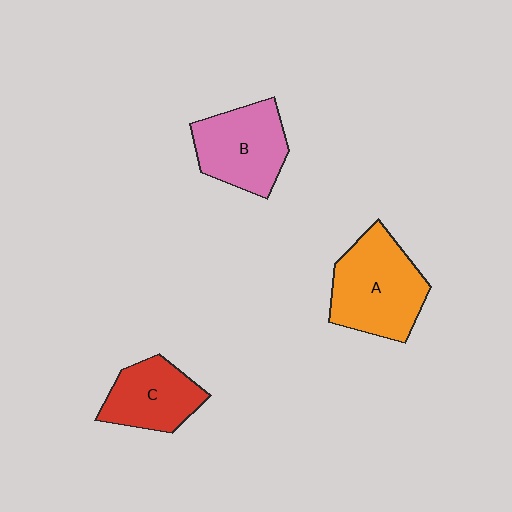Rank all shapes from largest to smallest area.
From largest to smallest: A (orange), B (pink), C (red).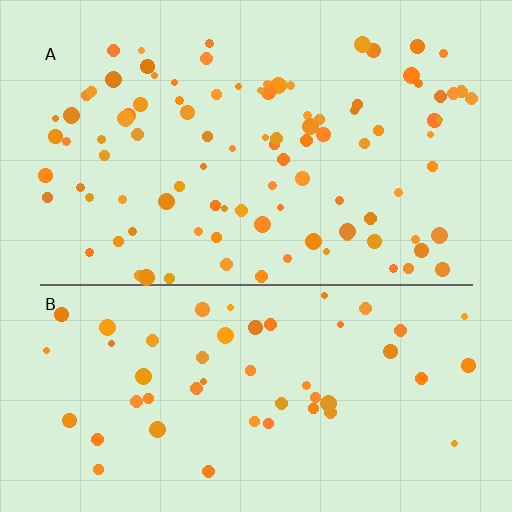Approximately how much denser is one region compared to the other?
Approximately 1.9× — region A over region B.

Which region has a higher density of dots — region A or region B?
A (the top).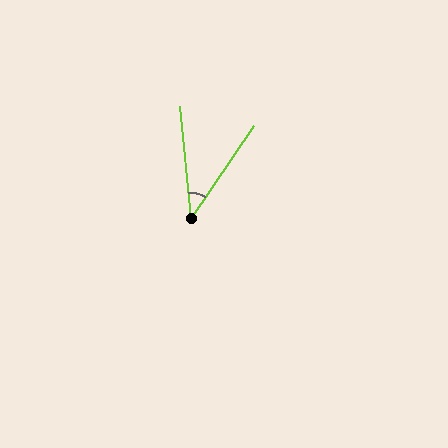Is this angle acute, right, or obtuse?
It is acute.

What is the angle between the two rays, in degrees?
Approximately 39 degrees.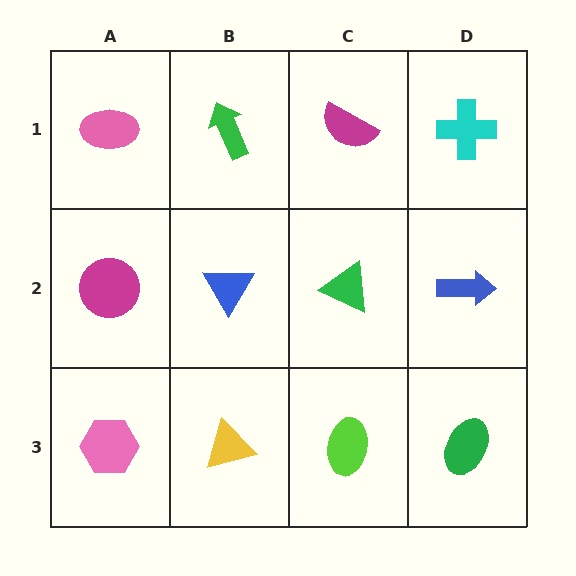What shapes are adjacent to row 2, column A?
A pink ellipse (row 1, column A), a pink hexagon (row 3, column A), a blue triangle (row 2, column B).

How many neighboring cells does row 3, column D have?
2.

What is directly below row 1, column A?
A magenta circle.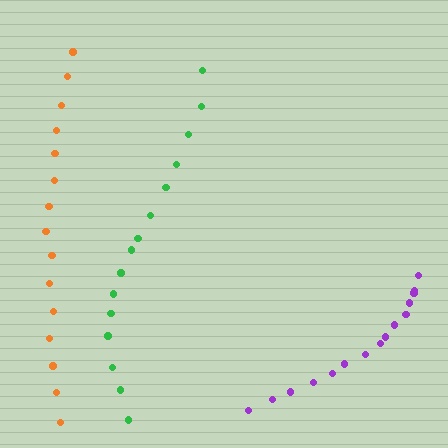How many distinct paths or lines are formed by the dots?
There are 3 distinct paths.